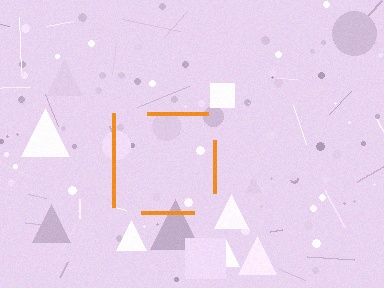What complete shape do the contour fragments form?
The contour fragments form a square.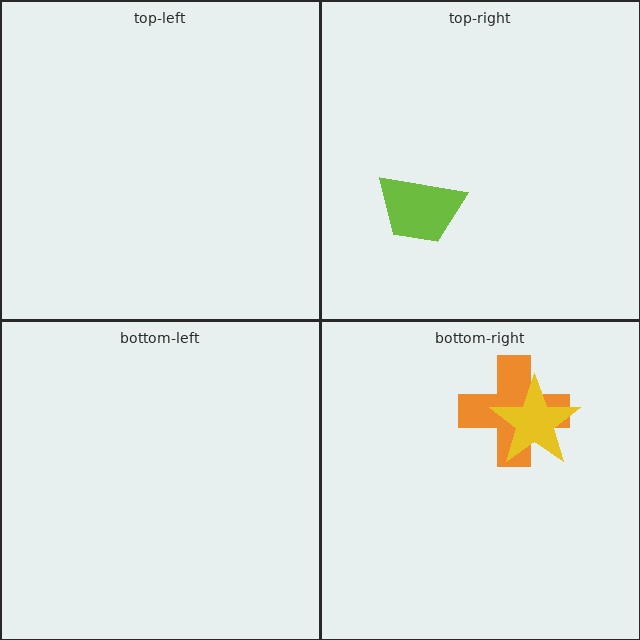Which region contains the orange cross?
The bottom-right region.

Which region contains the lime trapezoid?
The top-right region.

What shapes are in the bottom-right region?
The orange cross, the yellow star.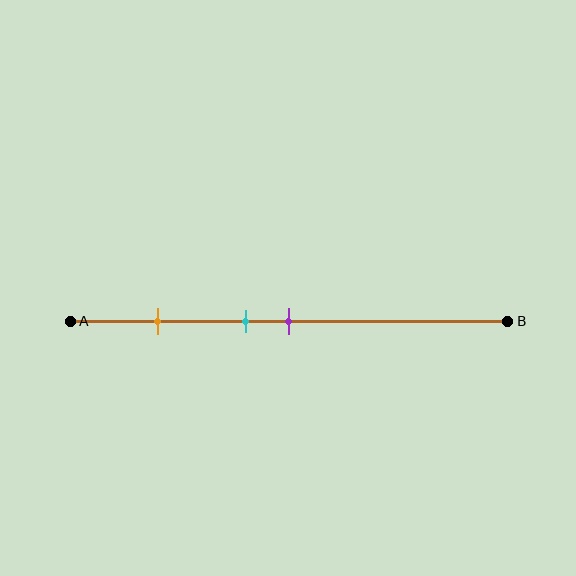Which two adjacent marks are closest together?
The cyan and purple marks are the closest adjacent pair.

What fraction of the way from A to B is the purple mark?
The purple mark is approximately 50% (0.5) of the way from A to B.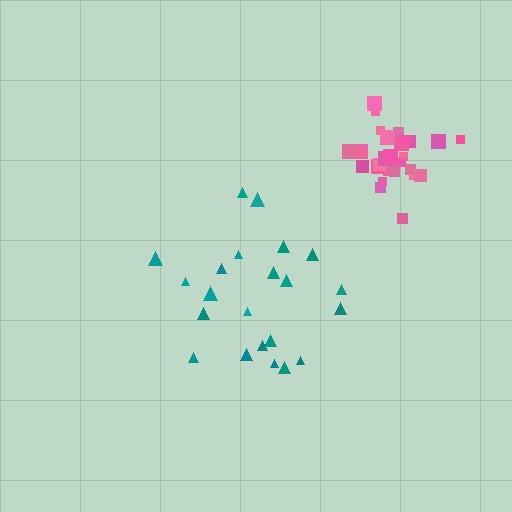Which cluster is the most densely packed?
Pink.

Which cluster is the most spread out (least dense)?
Teal.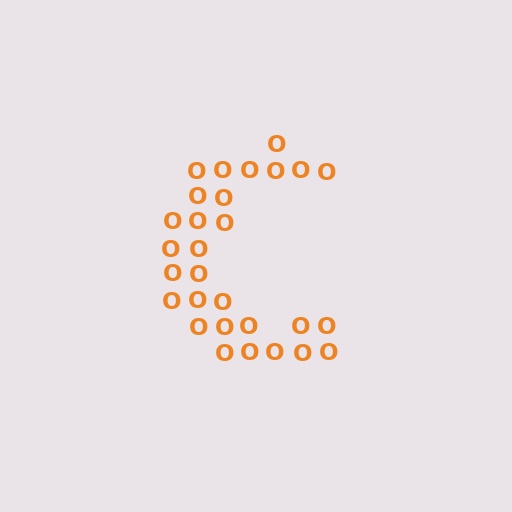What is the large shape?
The large shape is the letter C.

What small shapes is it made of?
It is made of small letter O's.